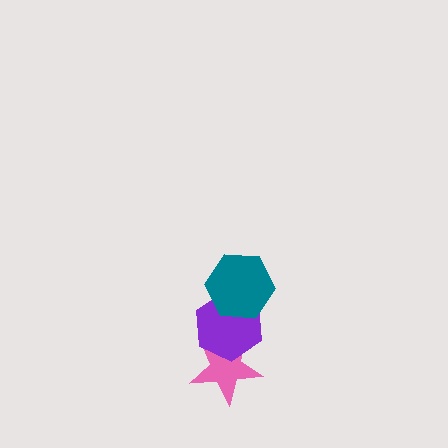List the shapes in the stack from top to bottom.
From top to bottom: the teal hexagon, the purple hexagon, the pink star.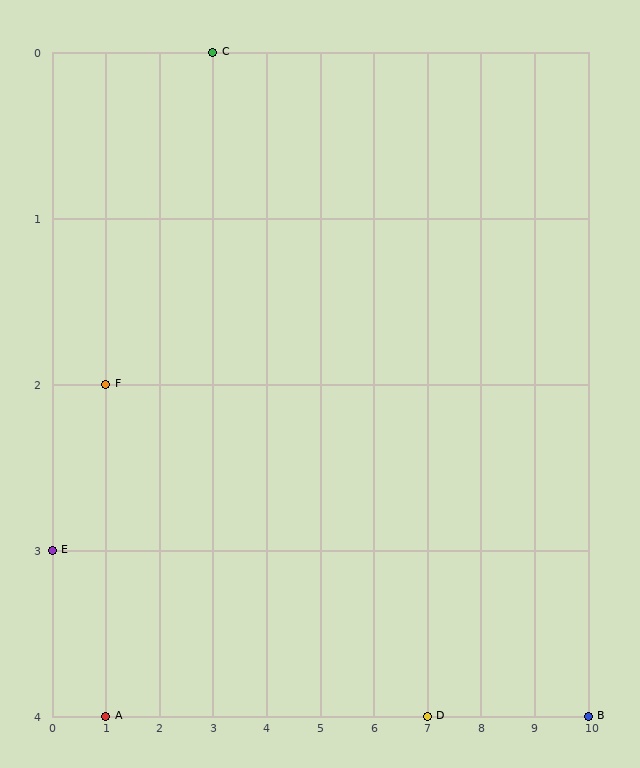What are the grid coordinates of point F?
Point F is at grid coordinates (1, 2).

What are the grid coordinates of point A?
Point A is at grid coordinates (1, 4).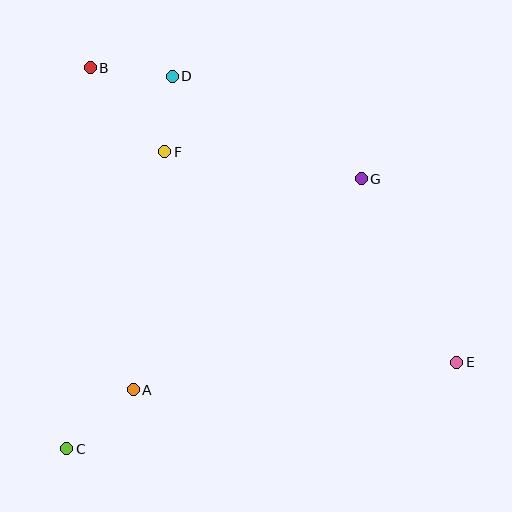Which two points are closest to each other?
Points D and F are closest to each other.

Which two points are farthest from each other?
Points B and E are farthest from each other.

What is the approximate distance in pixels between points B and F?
The distance between B and F is approximately 112 pixels.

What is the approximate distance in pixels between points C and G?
The distance between C and G is approximately 400 pixels.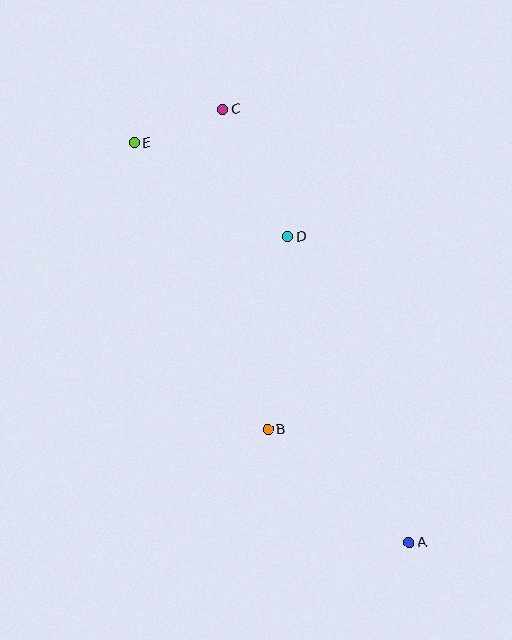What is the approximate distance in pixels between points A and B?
The distance between A and B is approximately 181 pixels.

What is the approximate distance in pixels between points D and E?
The distance between D and E is approximately 180 pixels.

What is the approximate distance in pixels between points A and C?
The distance between A and C is approximately 472 pixels.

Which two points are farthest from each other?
Points A and E are farthest from each other.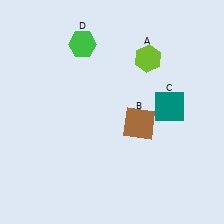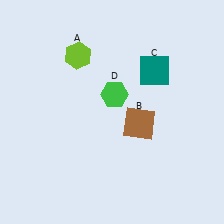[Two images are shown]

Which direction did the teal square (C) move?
The teal square (C) moved up.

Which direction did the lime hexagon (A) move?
The lime hexagon (A) moved left.